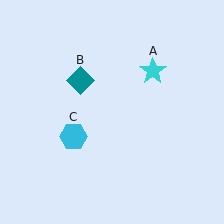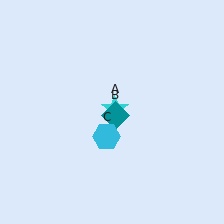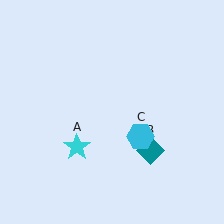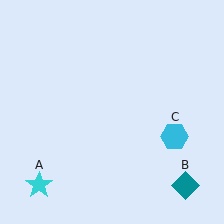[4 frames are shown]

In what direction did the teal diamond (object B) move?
The teal diamond (object B) moved down and to the right.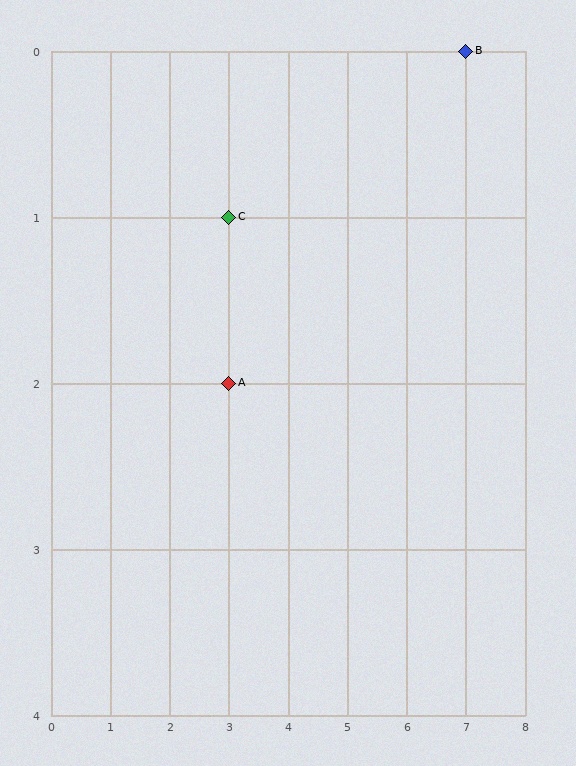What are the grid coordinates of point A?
Point A is at grid coordinates (3, 2).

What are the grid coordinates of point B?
Point B is at grid coordinates (7, 0).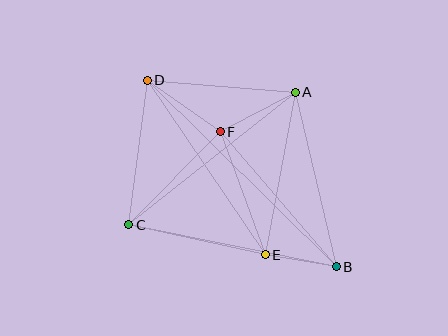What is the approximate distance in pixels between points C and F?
The distance between C and F is approximately 130 pixels.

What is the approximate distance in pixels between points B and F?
The distance between B and F is approximately 178 pixels.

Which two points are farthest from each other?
Points B and D are farthest from each other.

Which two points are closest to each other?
Points B and E are closest to each other.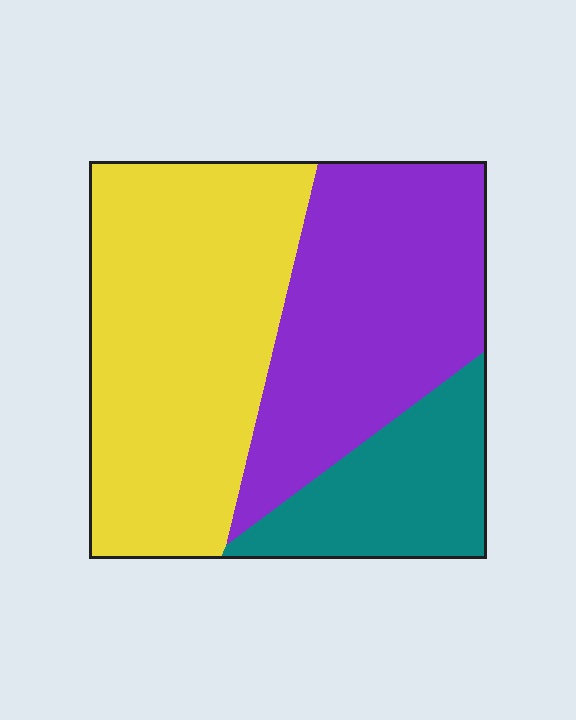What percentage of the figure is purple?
Purple takes up about three eighths (3/8) of the figure.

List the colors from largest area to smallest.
From largest to smallest: yellow, purple, teal.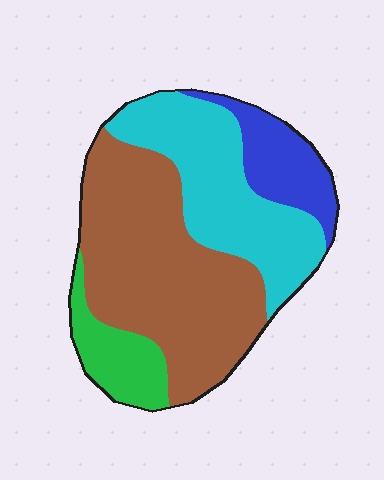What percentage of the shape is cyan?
Cyan takes up between a sixth and a third of the shape.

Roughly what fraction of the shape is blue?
Blue covers about 15% of the shape.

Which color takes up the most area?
Brown, at roughly 45%.